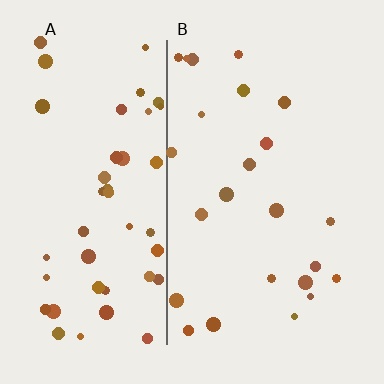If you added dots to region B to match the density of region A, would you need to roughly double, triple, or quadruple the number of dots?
Approximately double.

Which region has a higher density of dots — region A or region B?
A (the left).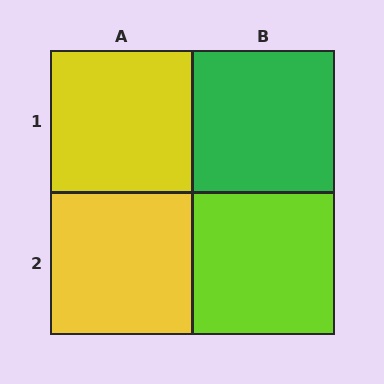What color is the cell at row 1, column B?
Green.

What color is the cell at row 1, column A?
Yellow.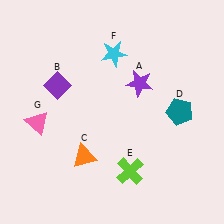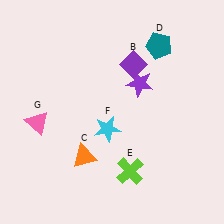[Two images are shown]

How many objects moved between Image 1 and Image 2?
3 objects moved between the two images.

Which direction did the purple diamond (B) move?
The purple diamond (B) moved right.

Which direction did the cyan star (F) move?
The cyan star (F) moved down.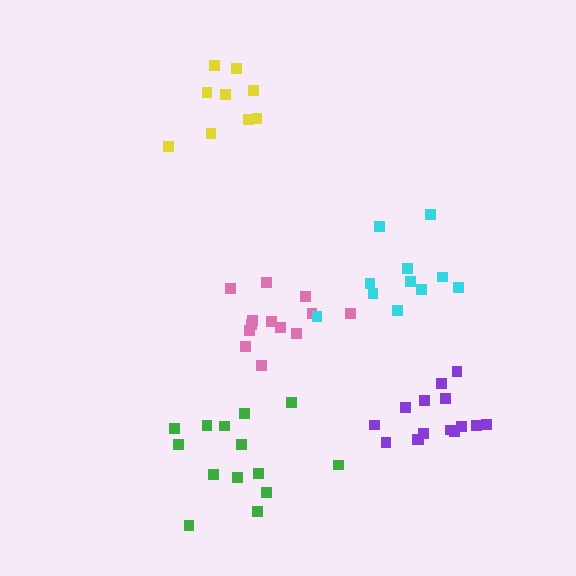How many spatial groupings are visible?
There are 5 spatial groupings.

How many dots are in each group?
Group 1: 14 dots, Group 2: 13 dots, Group 3: 9 dots, Group 4: 11 dots, Group 5: 15 dots (62 total).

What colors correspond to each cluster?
The clusters are colored: green, pink, yellow, cyan, purple.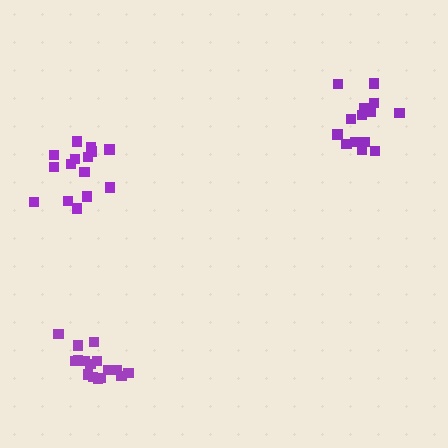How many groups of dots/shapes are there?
There are 3 groups.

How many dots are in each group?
Group 1: 15 dots, Group 2: 16 dots, Group 3: 16 dots (47 total).